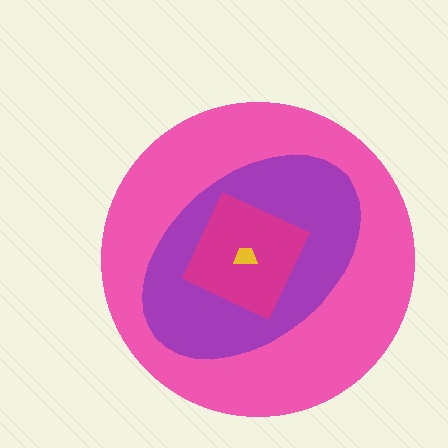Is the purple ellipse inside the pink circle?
Yes.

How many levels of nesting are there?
4.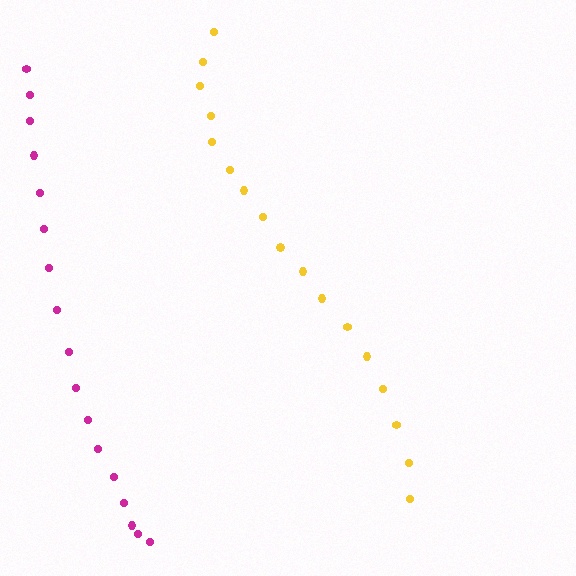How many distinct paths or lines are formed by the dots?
There are 2 distinct paths.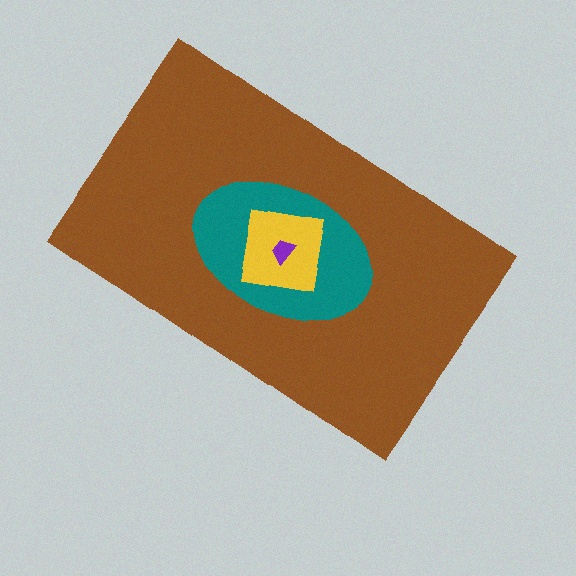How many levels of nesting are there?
4.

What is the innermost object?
The purple trapezoid.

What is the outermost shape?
The brown rectangle.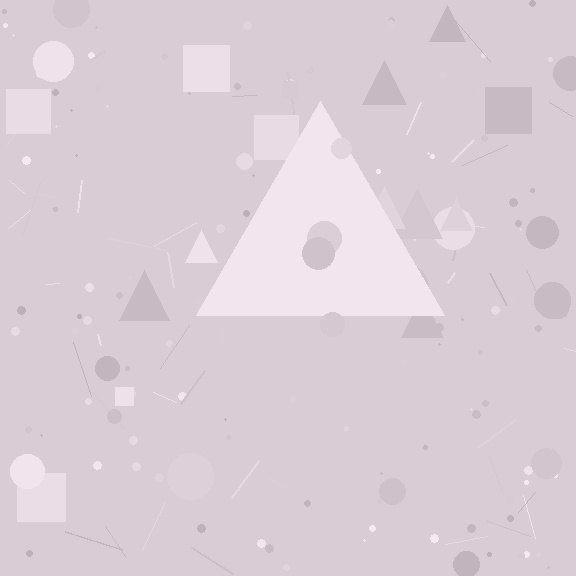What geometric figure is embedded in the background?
A triangle is embedded in the background.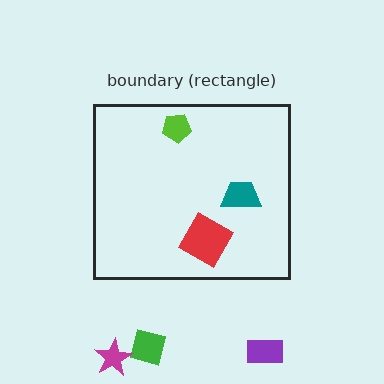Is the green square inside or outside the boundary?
Outside.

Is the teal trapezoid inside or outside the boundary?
Inside.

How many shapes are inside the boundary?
3 inside, 3 outside.